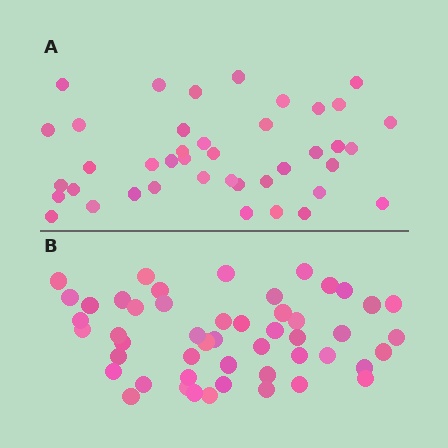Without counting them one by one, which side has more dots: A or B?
Region B (the bottom region) has more dots.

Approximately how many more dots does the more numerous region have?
Region B has roughly 8 or so more dots than region A.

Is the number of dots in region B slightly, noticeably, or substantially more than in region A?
Region B has only slightly more — the two regions are fairly close. The ratio is roughly 1.2 to 1.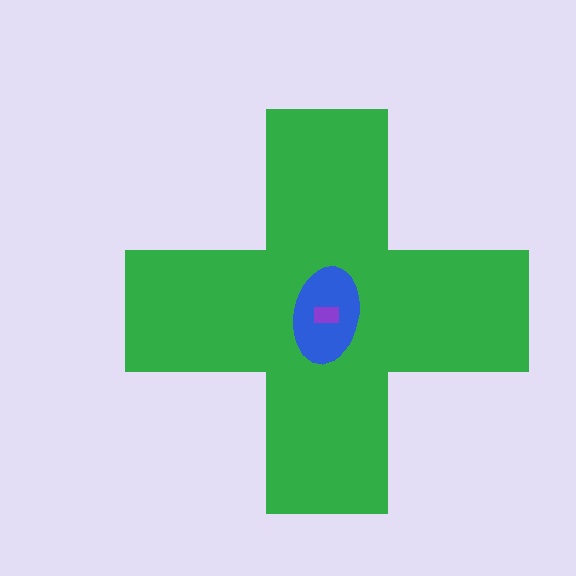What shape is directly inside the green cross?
The blue ellipse.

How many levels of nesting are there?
3.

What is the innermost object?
The purple rectangle.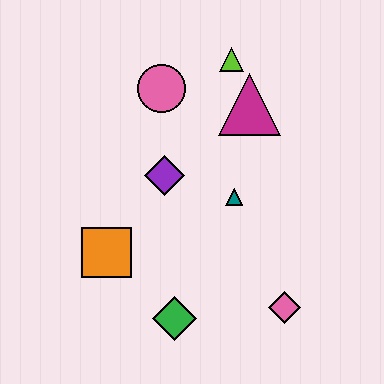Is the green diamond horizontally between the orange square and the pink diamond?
Yes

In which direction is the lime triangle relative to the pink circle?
The lime triangle is to the right of the pink circle.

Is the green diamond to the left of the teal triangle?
Yes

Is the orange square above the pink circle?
No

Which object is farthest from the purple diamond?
The pink diamond is farthest from the purple diamond.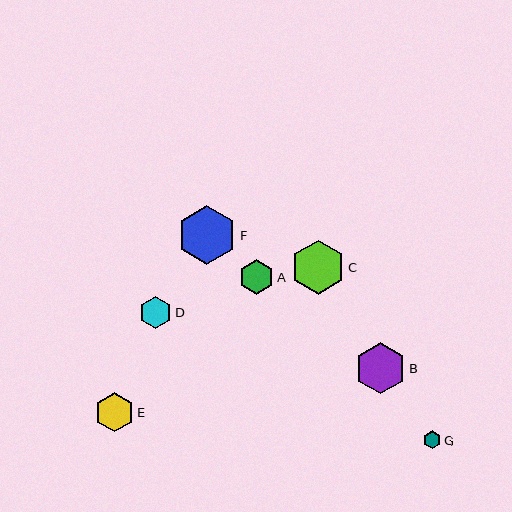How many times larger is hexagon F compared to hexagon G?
Hexagon F is approximately 3.3 times the size of hexagon G.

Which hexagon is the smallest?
Hexagon G is the smallest with a size of approximately 18 pixels.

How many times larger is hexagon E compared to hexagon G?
Hexagon E is approximately 2.2 times the size of hexagon G.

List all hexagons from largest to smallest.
From largest to smallest: F, C, B, E, A, D, G.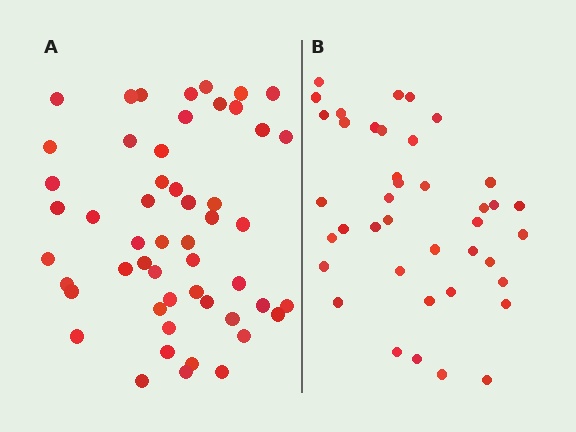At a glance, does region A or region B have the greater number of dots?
Region A (the left region) has more dots.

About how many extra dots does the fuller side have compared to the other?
Region A has roughly 12 or so more dots than region B.